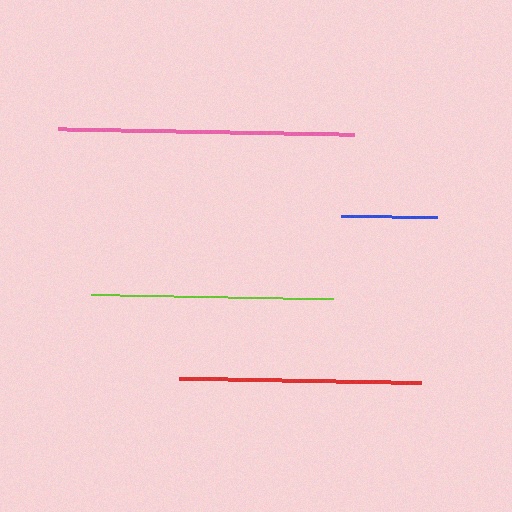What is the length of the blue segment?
The blue segment is approximately 97 pixels long.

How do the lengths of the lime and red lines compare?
The lime and red lines are approximately the same length.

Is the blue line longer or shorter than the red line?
The red line is longer than the blue line.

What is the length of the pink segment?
The pink segment is approximately 296 pixels long.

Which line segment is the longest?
The pink line is the longest at approximately 296 pixels.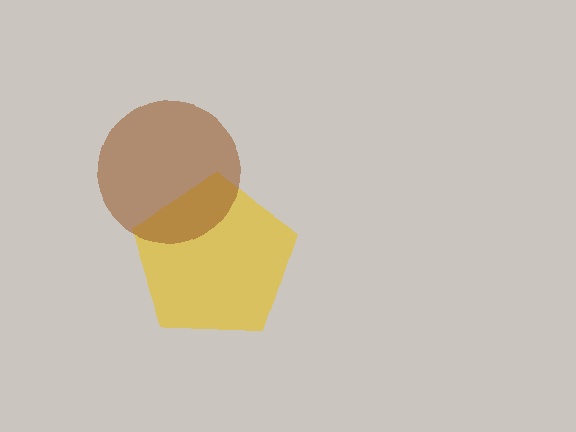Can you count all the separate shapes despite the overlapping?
Yes, there are 2 separate shapes.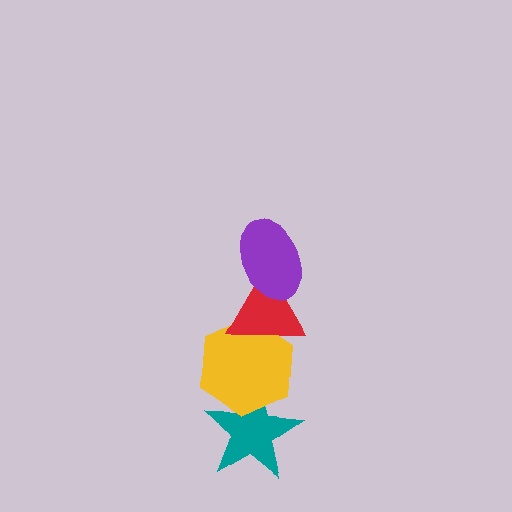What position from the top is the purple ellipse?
The purple ellipse is 1st from the top.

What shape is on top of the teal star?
The yellow hexagon is on top of the teal star.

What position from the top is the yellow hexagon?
The yellow hexagon is 3rd from the top.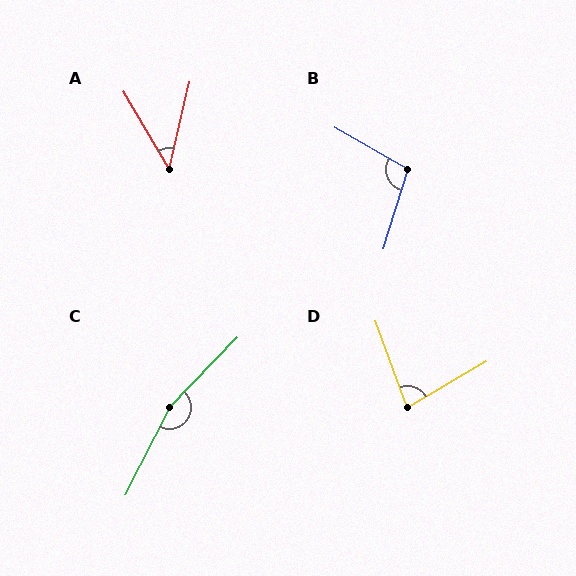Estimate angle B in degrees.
Approximately 103 degrees.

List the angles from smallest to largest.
A (44°), D (80°), B (103°), C (163°).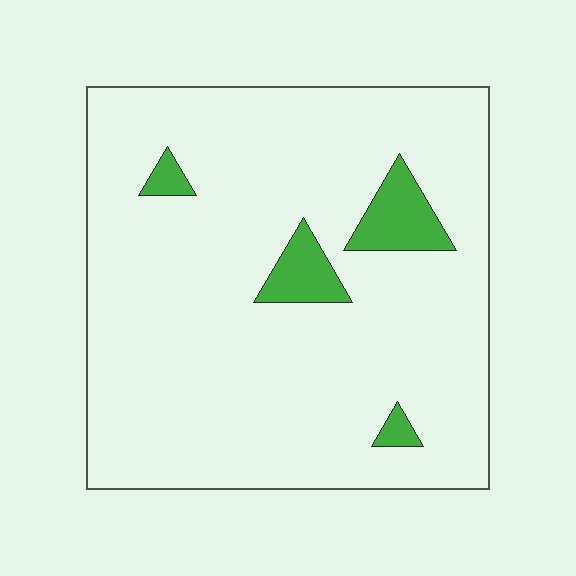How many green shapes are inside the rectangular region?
4.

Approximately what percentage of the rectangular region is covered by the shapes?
Approximately 10%.